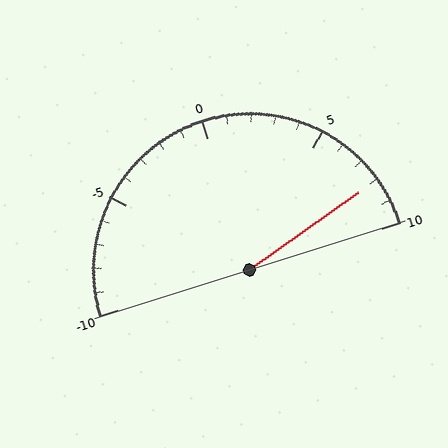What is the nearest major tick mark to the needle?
The nearest major tick mark is 10.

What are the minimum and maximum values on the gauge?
The gauge ranges from -10 to 10.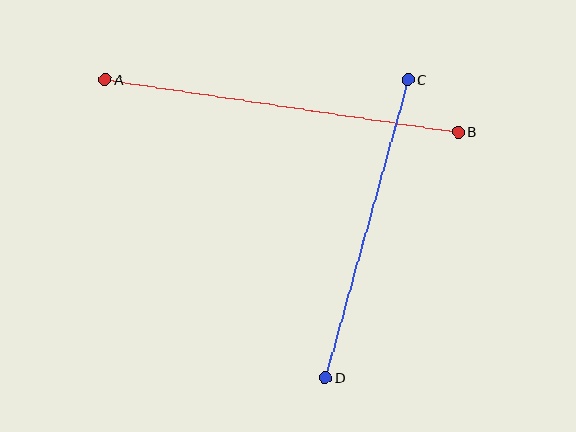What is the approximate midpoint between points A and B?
The midpoint is at approximately (282, 106) pixels.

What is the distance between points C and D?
The distance is approximately 309 pixels.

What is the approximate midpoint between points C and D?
The midpoint is at approximately (367, 229) pixels.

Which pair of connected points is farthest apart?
Points A and B are farthest apart.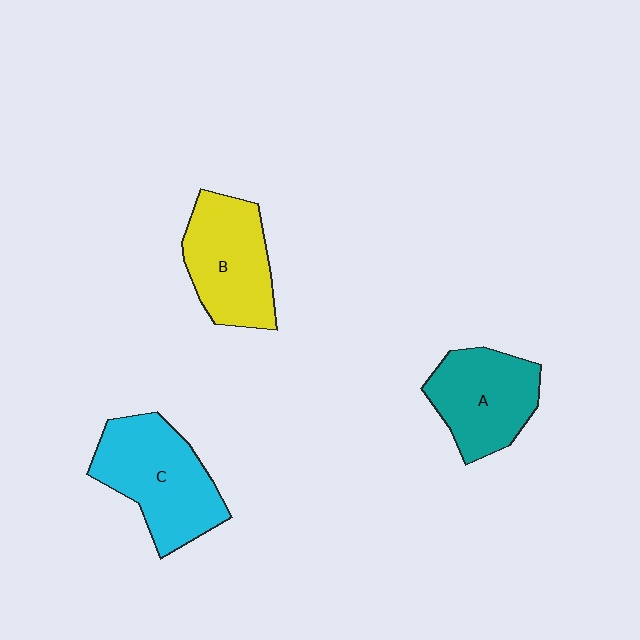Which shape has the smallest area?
Shape A (teal).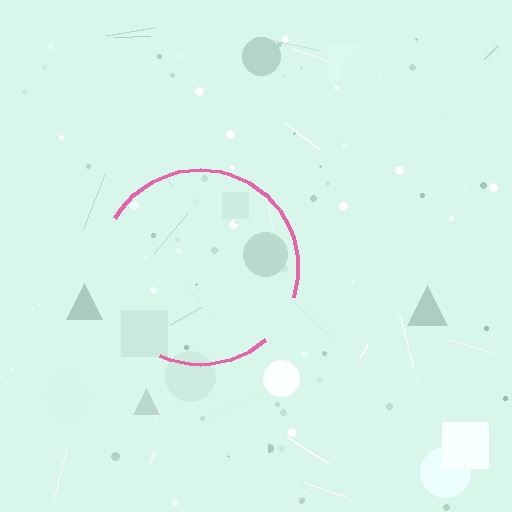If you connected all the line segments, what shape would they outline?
They would outline a circle.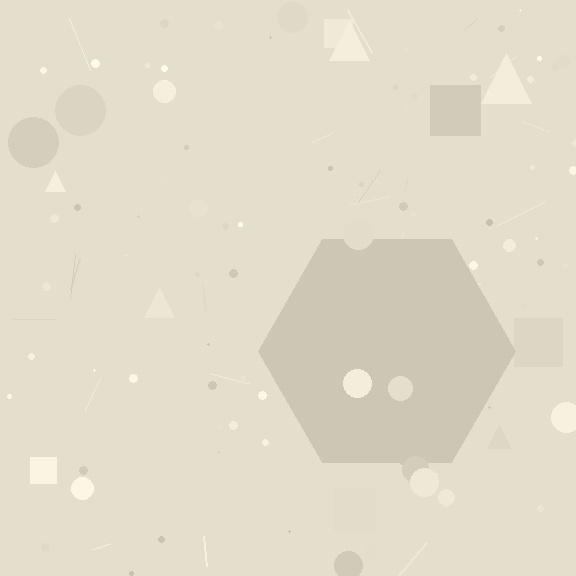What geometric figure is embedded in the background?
A hexagon is embedded in the background.